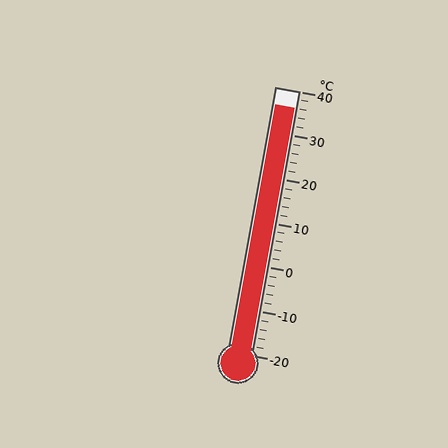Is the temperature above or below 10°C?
The temperature is above 10°C.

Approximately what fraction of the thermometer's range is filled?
The thermometer is filled to approximately 95% of its range.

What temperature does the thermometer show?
The thermometer shows approximately 36°C.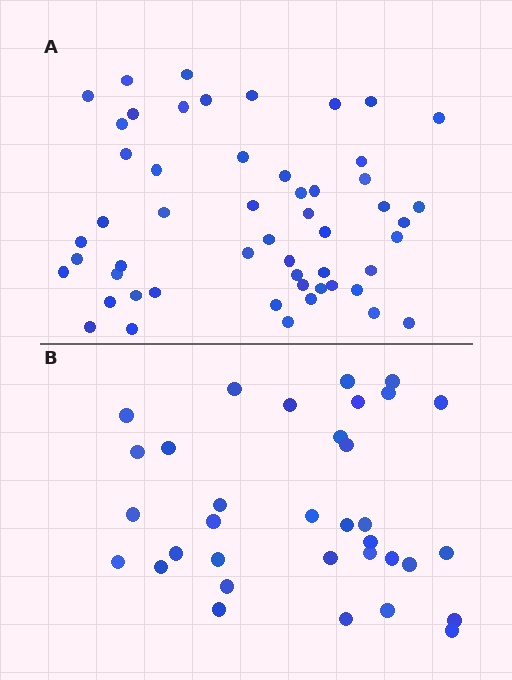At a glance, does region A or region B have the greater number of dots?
Region A (the top region) has more dots.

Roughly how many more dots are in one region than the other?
Region A has approximately 20 more dots than region B.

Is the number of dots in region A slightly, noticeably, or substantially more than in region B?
Region A has substantially more. The ratio is roughly 1.6 to 1.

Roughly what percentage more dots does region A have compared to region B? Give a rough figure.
About 55% more.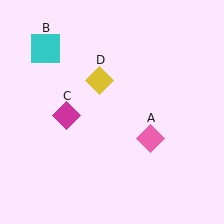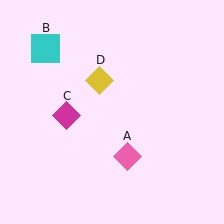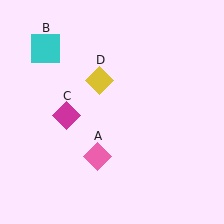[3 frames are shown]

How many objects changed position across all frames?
1 object changed position: pink diamond (object A).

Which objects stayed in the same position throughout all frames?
Cyan square (object B) and magenta diamond (object C) and yellow diamond (object D) remained stationary.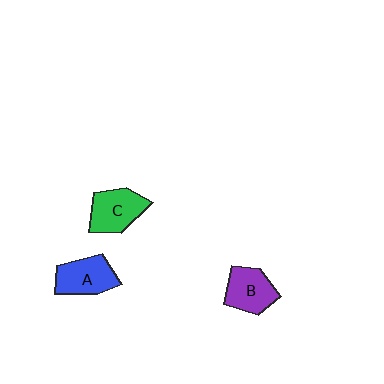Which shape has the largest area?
Shape C (green).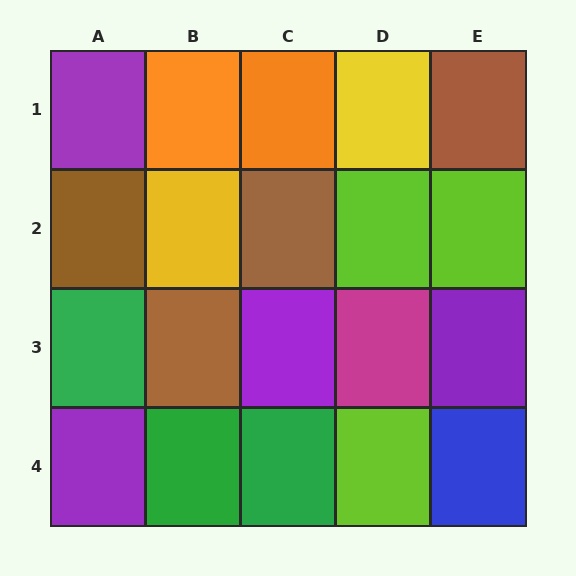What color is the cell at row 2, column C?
Brown.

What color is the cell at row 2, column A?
Brown.